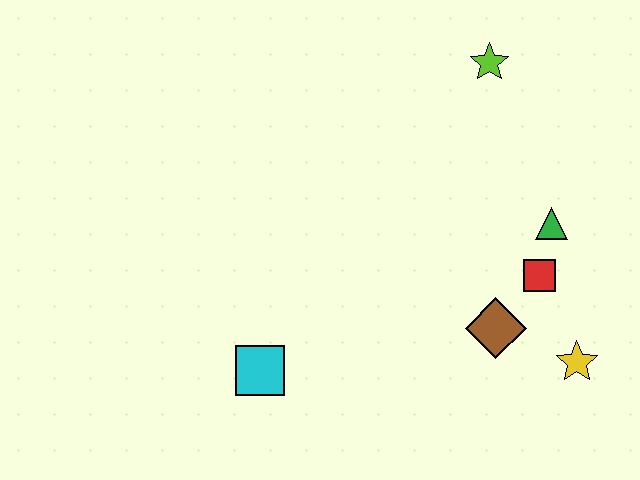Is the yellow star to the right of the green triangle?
Yes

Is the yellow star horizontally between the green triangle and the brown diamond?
No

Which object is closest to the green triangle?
The red square is closest to the green triangle.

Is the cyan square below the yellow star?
Yes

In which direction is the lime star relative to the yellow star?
The lime star is above the yellow star.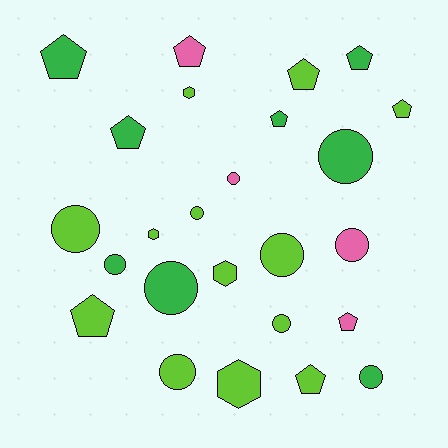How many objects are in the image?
There are 25 objects.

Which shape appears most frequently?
Circle, with 11 objects.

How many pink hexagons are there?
There are no pink hexagons.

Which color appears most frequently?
Lime, with 13 objects.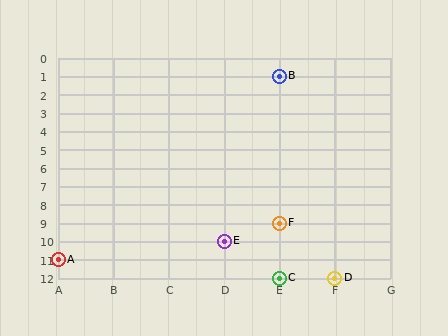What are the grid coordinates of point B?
Point B is at grid coordinates (E, 1).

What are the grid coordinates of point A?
Point A is at grid coordinates (A, 11).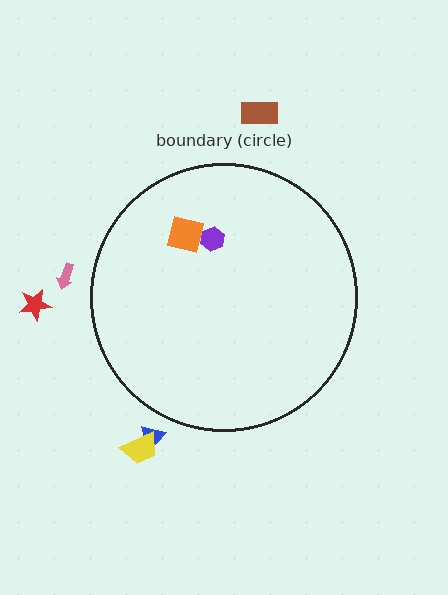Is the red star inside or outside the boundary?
Outside.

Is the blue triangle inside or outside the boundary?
Outside.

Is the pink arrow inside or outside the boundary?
Outside.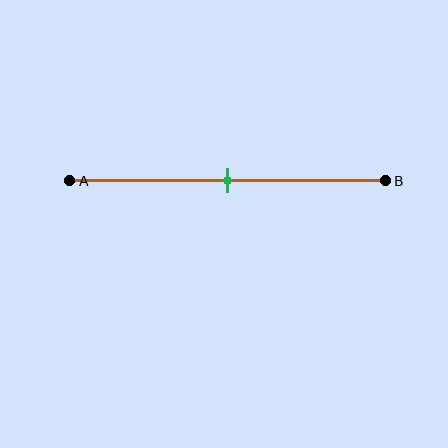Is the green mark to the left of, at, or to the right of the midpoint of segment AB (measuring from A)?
The green mark is approximately at the midpoint of segment AB.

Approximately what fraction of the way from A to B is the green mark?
The green mark is approximately 50% of the way from A to B.